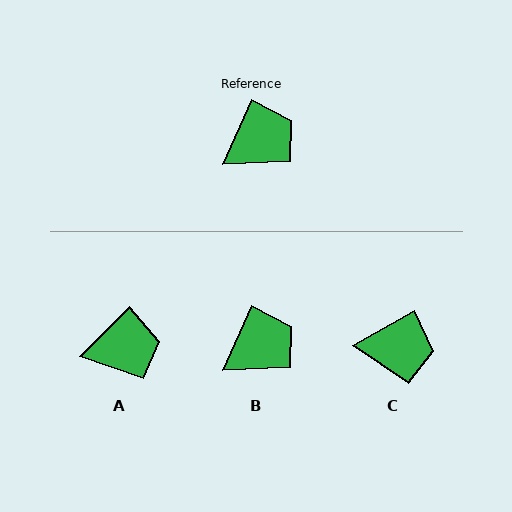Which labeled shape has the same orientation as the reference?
B.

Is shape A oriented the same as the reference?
No, it is off by about 22 degrees.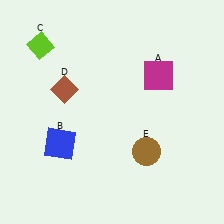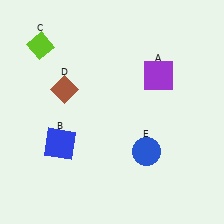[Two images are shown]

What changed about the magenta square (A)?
In Image 1, A is magenta. In Image 2, it changed to purple.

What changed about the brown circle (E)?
In Image 1, E is brown. In Image 2, it changed to blue.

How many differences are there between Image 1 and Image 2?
There are 2 differences between the two images.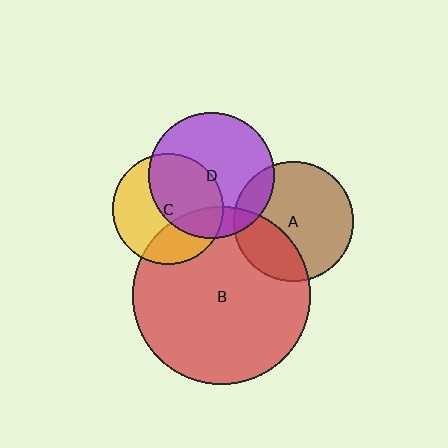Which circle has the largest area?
Circle B (red).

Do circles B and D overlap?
Yes.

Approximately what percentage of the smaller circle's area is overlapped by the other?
Approximately 15%.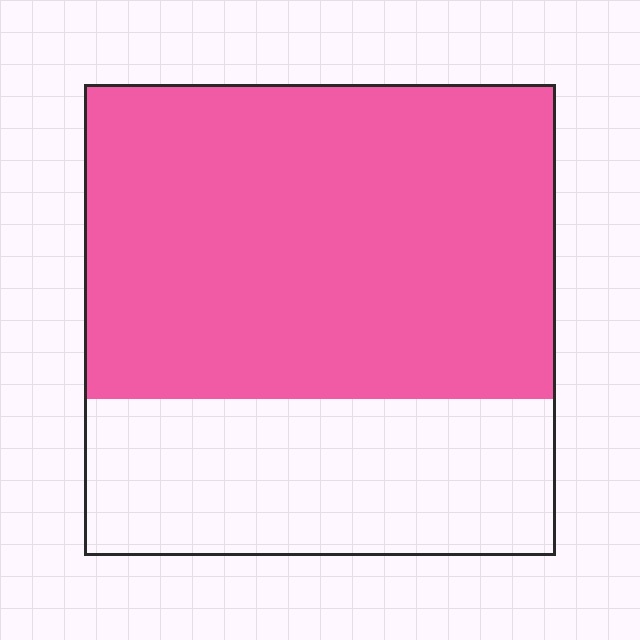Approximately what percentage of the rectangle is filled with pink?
Approximately 65%.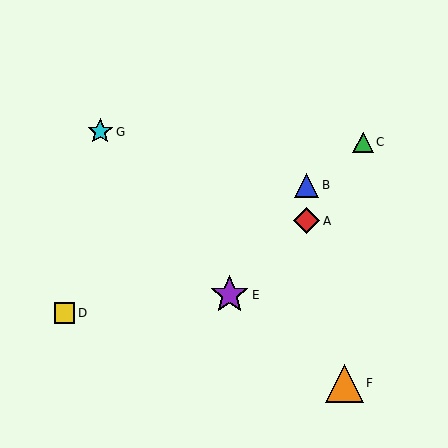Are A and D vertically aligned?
No, A is at x≈307 and D is at x≈65.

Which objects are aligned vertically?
Objects A, B are aligned vertically.